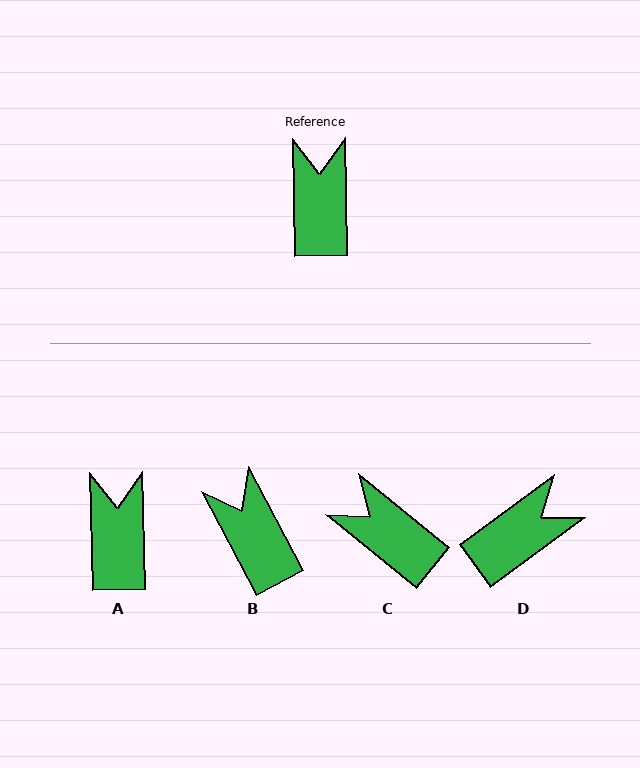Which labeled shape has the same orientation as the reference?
A.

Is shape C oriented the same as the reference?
No, it is off by about 50 degrees.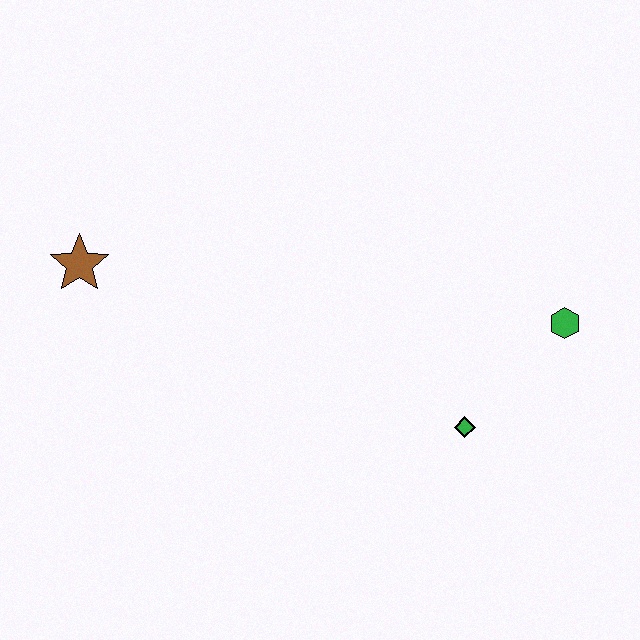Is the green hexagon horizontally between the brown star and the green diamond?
No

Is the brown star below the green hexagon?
No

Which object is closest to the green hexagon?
The green diamond is closest to the green hexagon.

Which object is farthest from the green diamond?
The brown star is farthest from the green diamond.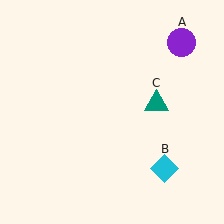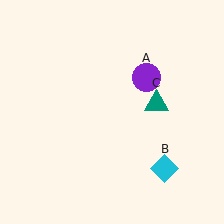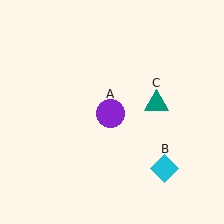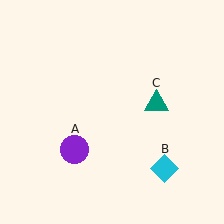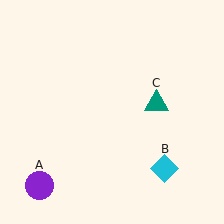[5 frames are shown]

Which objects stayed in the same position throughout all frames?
Cyan diamond (object B) and teal triangle (object C) remained stationary.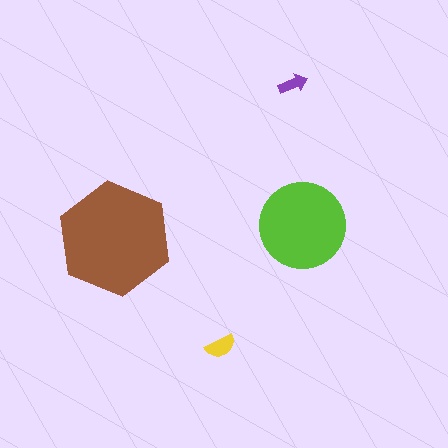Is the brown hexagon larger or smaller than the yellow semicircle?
Larger.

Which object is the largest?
The brown hexagon.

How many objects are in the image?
There are 4 objects in the image.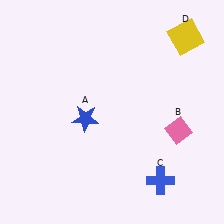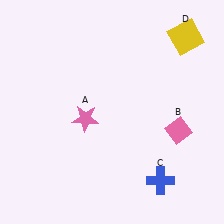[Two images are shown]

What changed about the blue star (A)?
In Image 1, A is blue. In Image 2, it changed to pink.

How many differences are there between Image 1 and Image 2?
There is 1 difference between the two images.